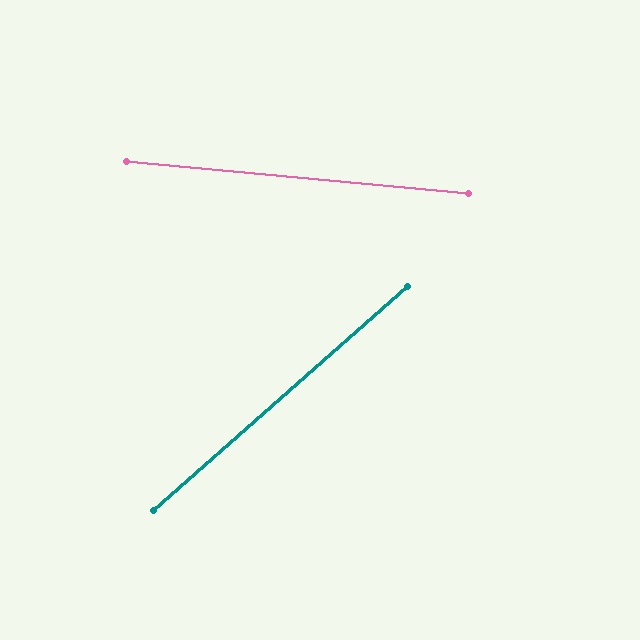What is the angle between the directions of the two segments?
Approximately 47 degrees.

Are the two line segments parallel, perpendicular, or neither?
Neither parallel nor perpendicular — they differ by about 47°.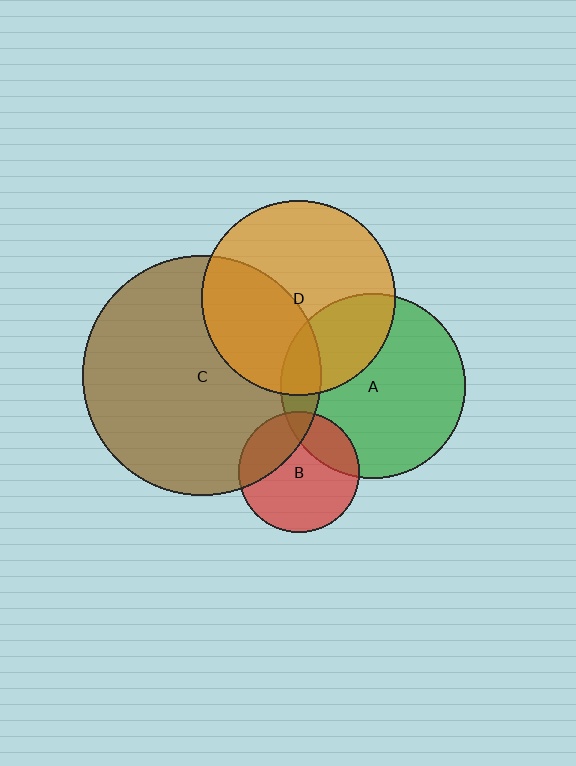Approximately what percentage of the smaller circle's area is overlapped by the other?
Approximately 30%.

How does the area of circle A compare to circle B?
Approximately 2.3 times.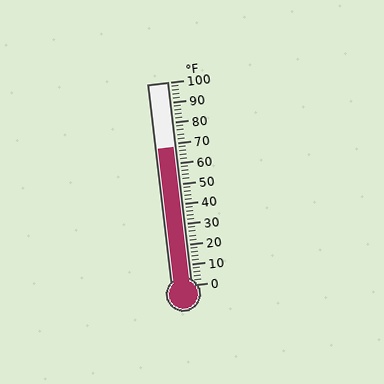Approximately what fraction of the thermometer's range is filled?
The thermometer is filled to approximately 70% of its range.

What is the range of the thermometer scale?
The thermometer scale ranges from 0°F to 100°F.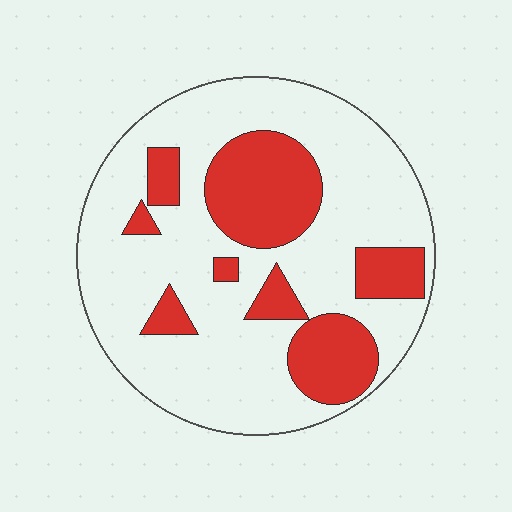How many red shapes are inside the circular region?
8.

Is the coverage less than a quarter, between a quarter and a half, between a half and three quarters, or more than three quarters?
Between a quarter and a half.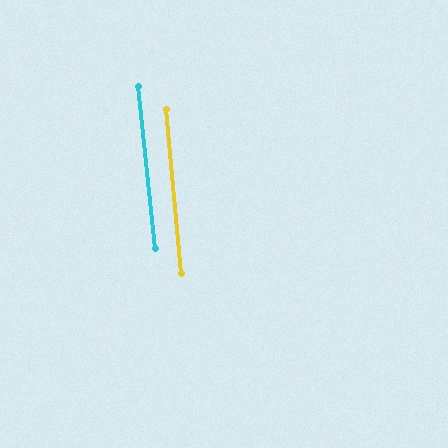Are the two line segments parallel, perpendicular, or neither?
Parallel — their directions differ by only 0.7°.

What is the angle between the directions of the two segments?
Approximately 1 degree.